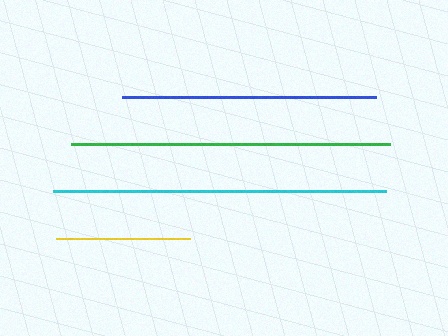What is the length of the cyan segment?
The cyan segment is approximately 333 pixels long.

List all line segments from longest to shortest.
From longest to shortest: cyan, green, blue, yellow.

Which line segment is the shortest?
The yellow line is the shortest at approximately 134 pixels.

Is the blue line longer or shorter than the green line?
The green line is longer than the blue line.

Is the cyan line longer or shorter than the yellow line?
The cyan line is longer than the yellow line.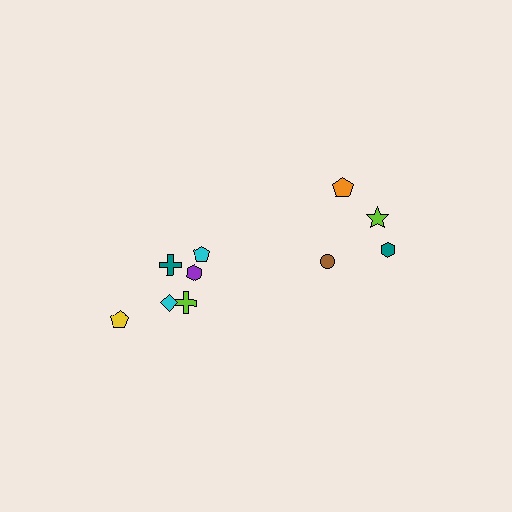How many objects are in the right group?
There are 4 objects.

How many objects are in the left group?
There are 6 objects.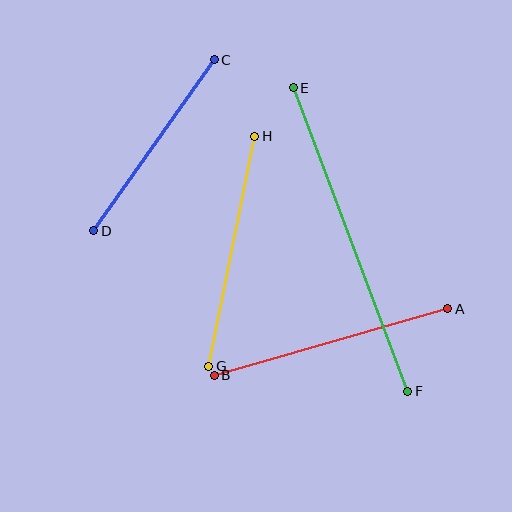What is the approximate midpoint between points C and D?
The midpoint is at approximately (154, 145) pixels.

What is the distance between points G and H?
The distance is approximately 235 pixels.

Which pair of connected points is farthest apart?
Points E and F are farthest apart.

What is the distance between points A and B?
The distance is approximately 243 pixels.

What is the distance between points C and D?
The distance is approximately 209 pixels.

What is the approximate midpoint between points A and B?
The midpoint is at approximately (331, 342) pixels.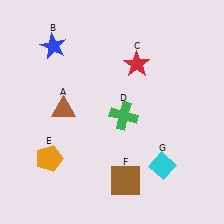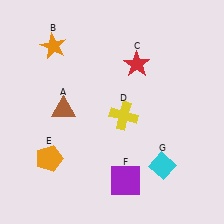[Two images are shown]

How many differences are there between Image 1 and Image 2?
There are 3 differences between the two images.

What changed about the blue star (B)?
In Image 1, B is blue. In Image 2, it changed to orange.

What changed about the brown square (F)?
In Image 1, F is brown. In Image 2, it changed to purple.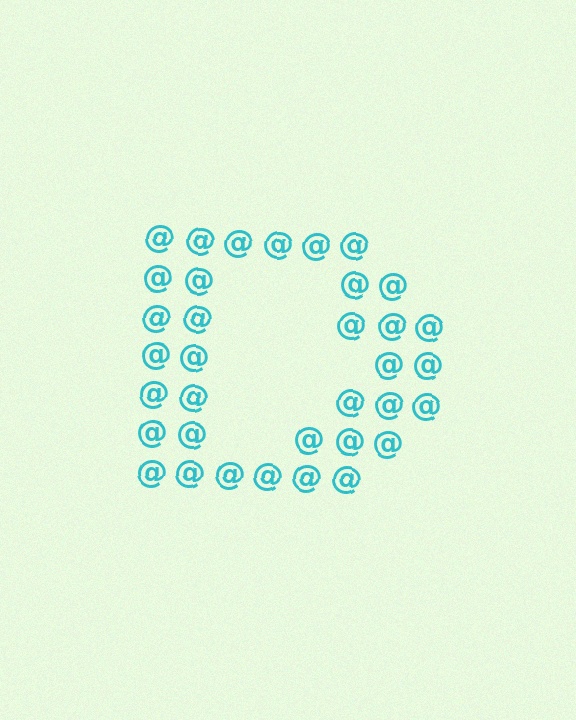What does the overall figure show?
The overall figure shows the letter D.